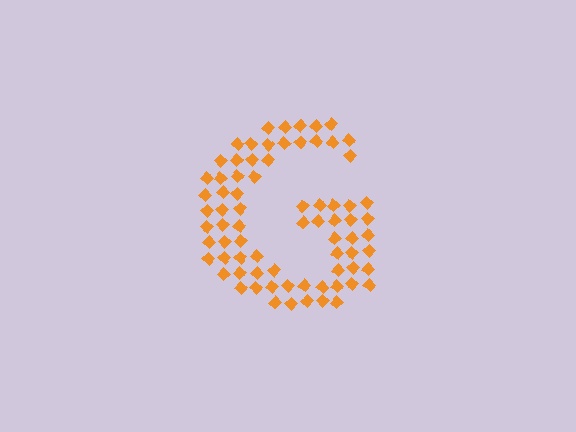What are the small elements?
The small elements are diamonds.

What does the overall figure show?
The overall figure shows the letter G.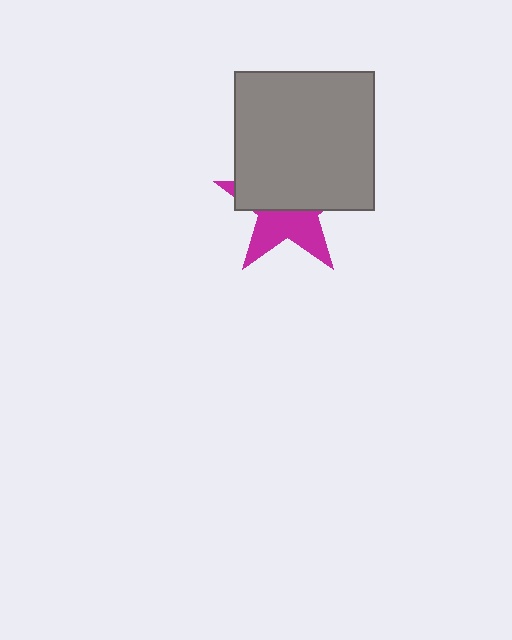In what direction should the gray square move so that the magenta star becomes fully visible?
The gray square should move up. That is the shortest direction to clear the overlap and leave the magenta star fully visible.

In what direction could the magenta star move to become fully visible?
The magenta star could move down. That would shift it out from behind the gray square entirely.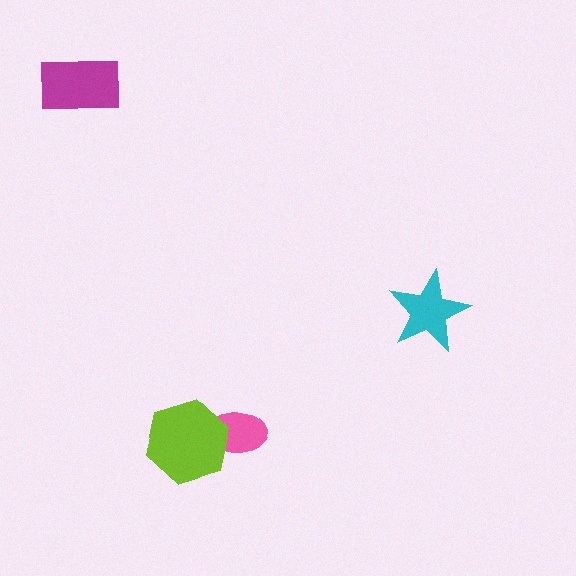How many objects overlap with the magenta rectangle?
0 objects overlap with the magenta rectangle.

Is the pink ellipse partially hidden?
Yes, it is partially covered by another shape.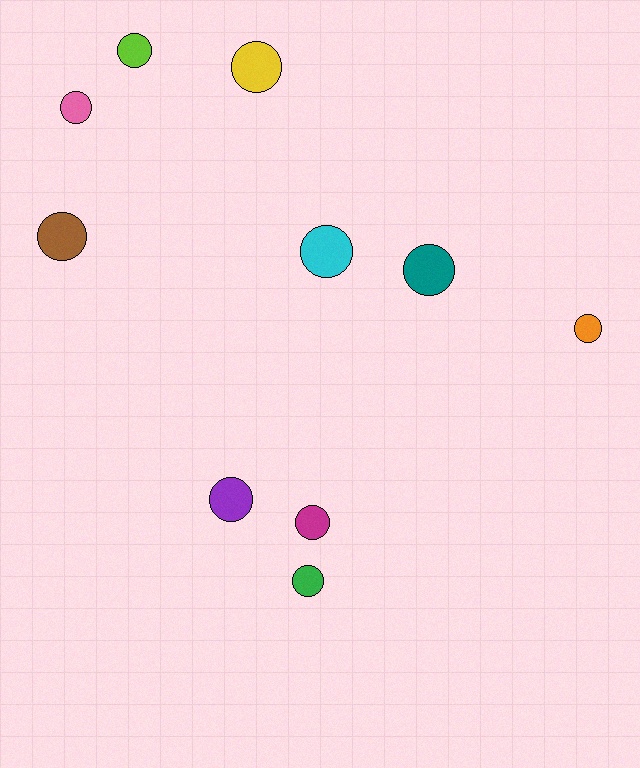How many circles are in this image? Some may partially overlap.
There are 10 circles.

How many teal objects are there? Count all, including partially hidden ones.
There is 1 teal object.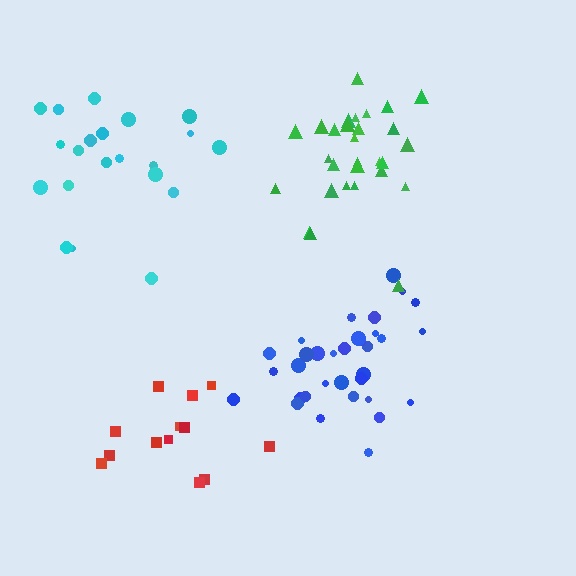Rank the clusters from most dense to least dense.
blue, green, cyan, red.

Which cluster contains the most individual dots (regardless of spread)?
Blue (33).